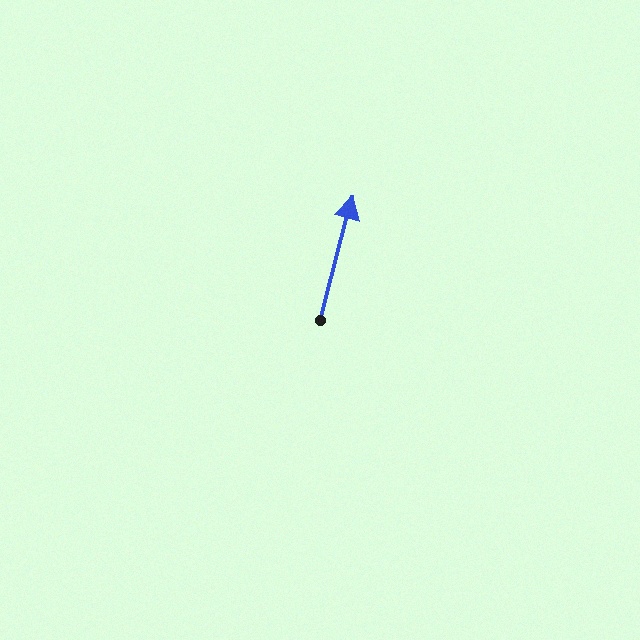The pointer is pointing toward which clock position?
Roughly 12 o'clock.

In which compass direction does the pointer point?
North.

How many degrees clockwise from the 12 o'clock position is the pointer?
Approximately 15 degrees.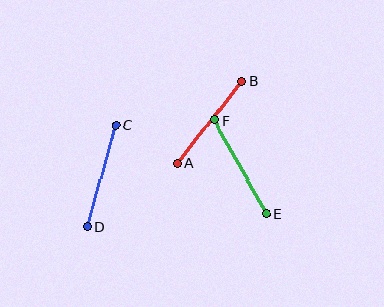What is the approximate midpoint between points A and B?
The midpoint is at approximately (209, 122) pixels.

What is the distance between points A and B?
The distance is approximately 105 pixels.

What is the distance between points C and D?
The distance is approximately 106 pixels.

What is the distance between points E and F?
The distance is approximately 107 pixels.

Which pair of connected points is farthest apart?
Points E and F are farthest apart.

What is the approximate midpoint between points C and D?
The midpoint is at approximately (101, 176) pixels.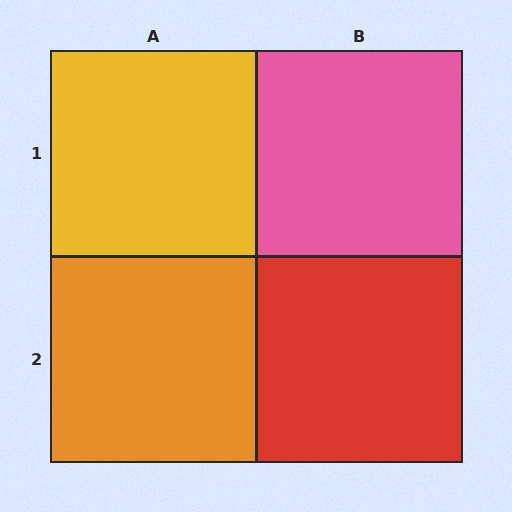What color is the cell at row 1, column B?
Pink.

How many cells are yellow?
1 cell is yellow.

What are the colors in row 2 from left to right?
Orange, red.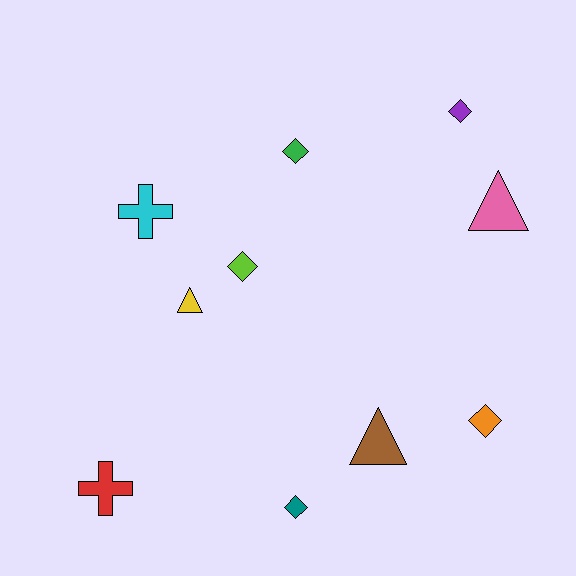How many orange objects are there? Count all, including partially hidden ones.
There is 1 orange object.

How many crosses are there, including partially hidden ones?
There are 2 crosses.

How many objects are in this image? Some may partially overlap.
There are 10 objects.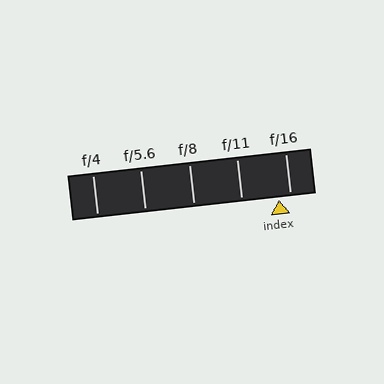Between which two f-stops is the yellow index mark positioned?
The index mark is between f/11 and f/16.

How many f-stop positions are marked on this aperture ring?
There are 5 f-stop positions marked.